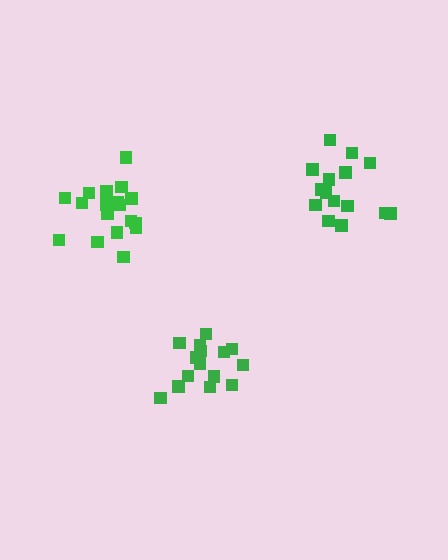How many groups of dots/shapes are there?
There are 3 groups.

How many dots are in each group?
Group 1: 20 dots, Group 2: 15 dots, Group 3: 15 dots (50 total).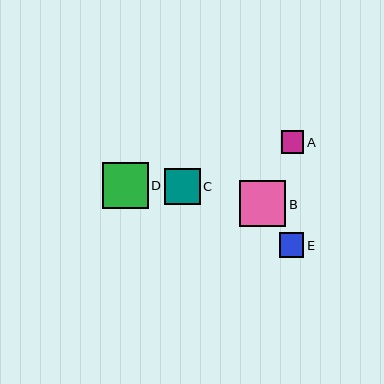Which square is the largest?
Square B is the largest with a size of approximately 46 pixels.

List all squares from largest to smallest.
From largest to smallest: B, D, C, E, A.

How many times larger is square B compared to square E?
Square B is approximately 1.9 times the size of square E.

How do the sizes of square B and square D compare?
Square B and square D are approximately the same size.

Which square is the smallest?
Square A is the smallest with a size of approximately 22 pixels.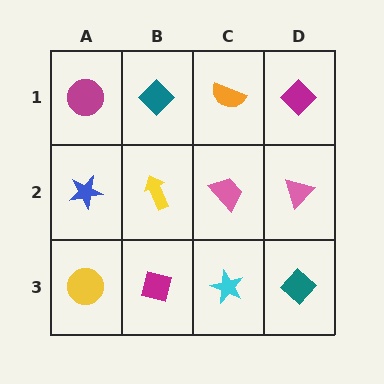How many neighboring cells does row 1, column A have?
2.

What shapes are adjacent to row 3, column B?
A yellow arrow (row 2, column B), a yellow circle (row 3, column A), a cyan star (row 3, column C).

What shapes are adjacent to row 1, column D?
A pink triangle (row 2, column D), an orange semicircle (row 1, column C).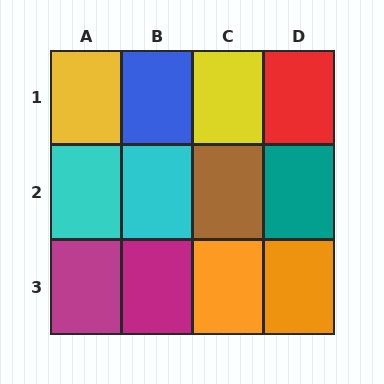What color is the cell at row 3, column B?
Magenta.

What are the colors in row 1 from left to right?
Yellow, blue, yellow, red.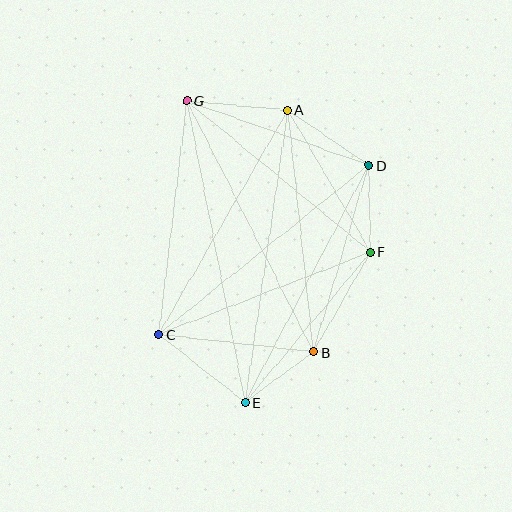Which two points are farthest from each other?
Points E and G are farthest from each other.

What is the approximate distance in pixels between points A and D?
The distance between A and D is approximately 99 pixels.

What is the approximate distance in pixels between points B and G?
The distance between B and G is approximately 282 pixels.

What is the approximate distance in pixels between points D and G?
The distance between D and G is approximately 193 pixels.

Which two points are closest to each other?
Points B and E are closest to each other.